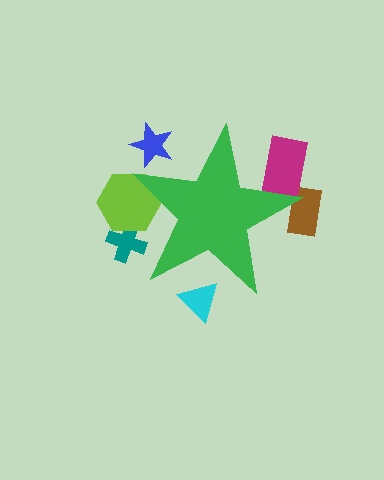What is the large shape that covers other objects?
A green star.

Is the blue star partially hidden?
Yes, the blue star is partially hidden behind the green star.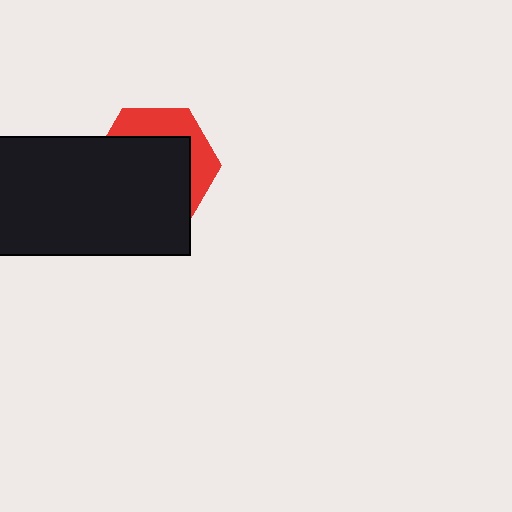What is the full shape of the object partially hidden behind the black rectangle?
The partially hidden object is a red hexagon.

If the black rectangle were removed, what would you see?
You would see the complete red hexagon.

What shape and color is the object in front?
The object in front is a black rectangle.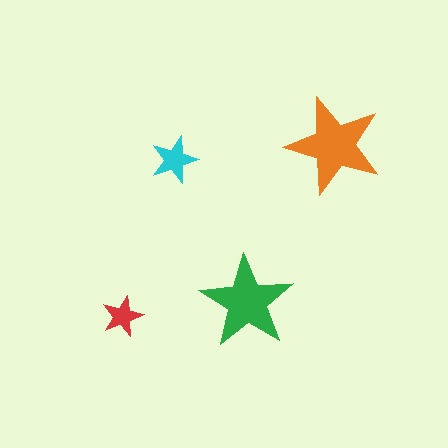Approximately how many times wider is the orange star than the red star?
About 2.5 times wider.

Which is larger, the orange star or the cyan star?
The orange one.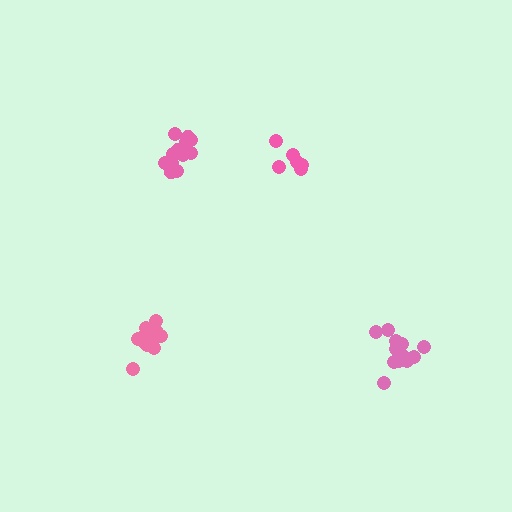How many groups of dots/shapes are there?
There are 4 groups.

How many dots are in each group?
Group 1: 12 dots, Group 2: 13 dots, Group 3: 12 dots, Group 4: 7 dots (44 total).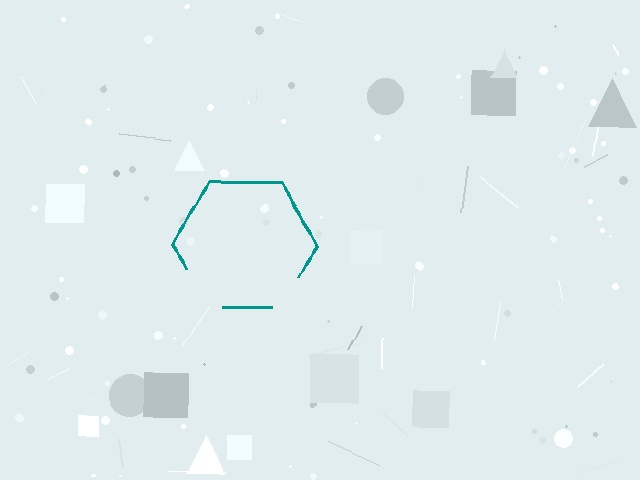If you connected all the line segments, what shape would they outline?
They would outline a hexagon.